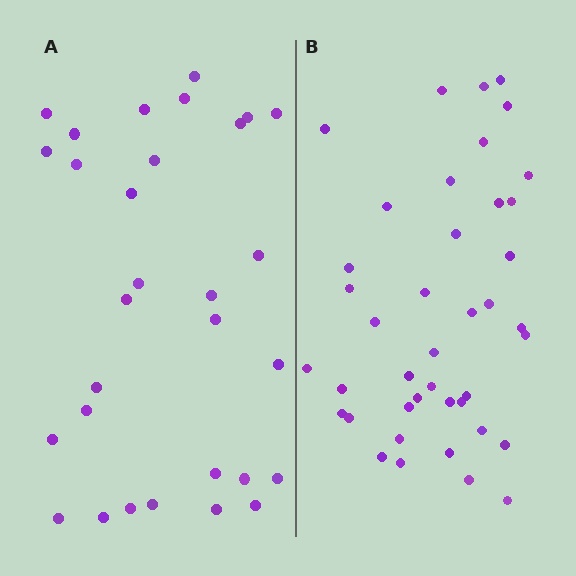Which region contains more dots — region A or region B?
Region B (the right region) has more dots.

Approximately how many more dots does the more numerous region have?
Region B has roughly 12 or so more dots than region A.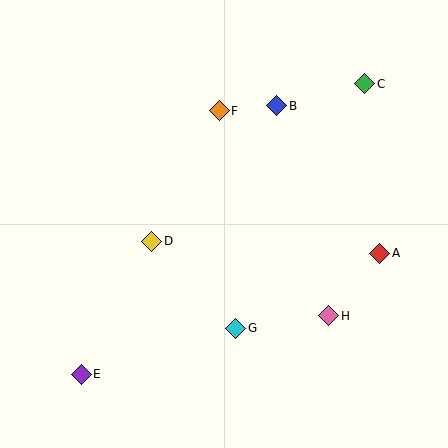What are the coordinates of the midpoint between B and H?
The midpoint between B and H is at (303, 211).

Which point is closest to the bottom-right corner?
Point H is closest to the bottom-right corner.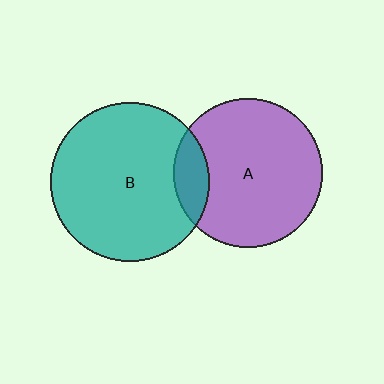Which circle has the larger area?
Circle B (teal).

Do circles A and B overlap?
Yes.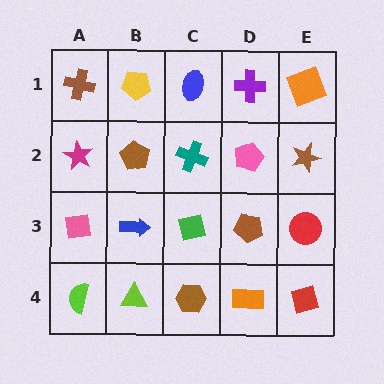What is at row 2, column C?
A teal cross.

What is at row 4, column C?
A brown hexagon.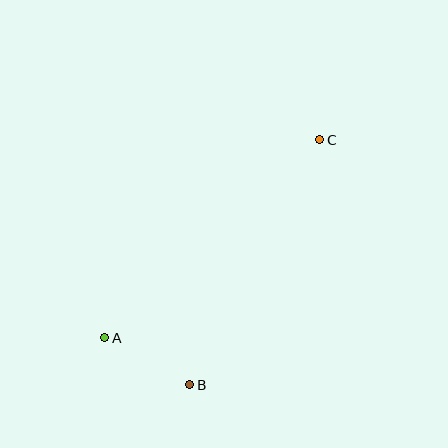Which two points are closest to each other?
Points A and B are closest to each other.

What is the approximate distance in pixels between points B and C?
The distance between B and C is approximately 277 pixels.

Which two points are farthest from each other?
Points A and C are farthest from each other.